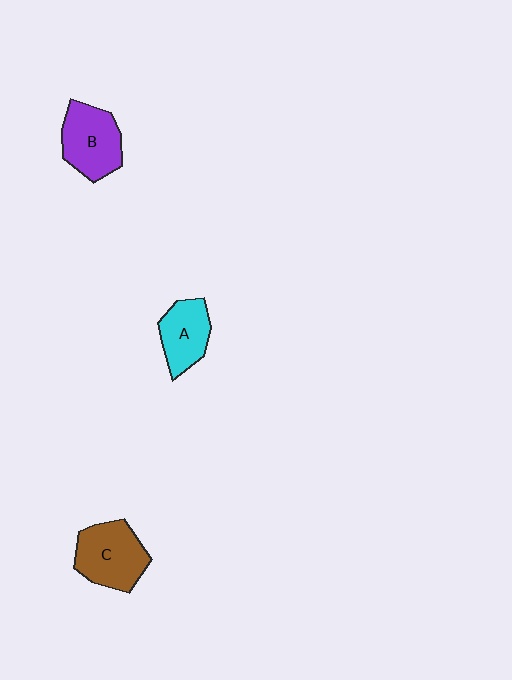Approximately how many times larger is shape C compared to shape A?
Approximately 1.3 times.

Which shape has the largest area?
Shape C (brown).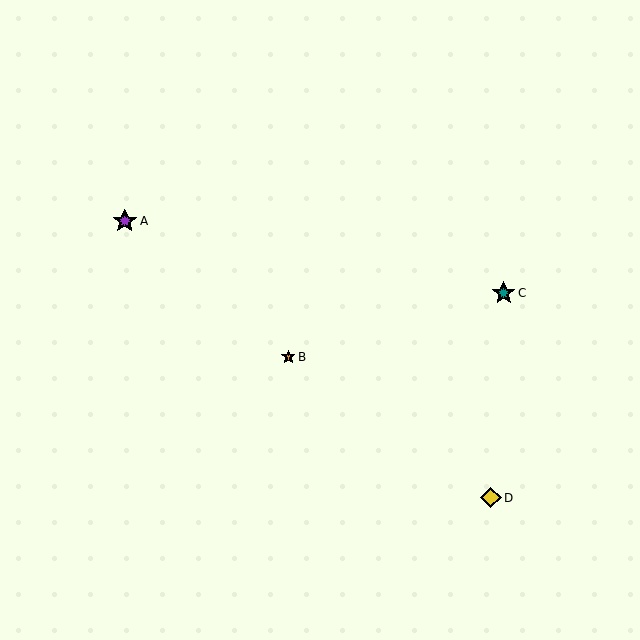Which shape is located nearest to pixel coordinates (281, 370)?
The orange star (labeled B) at (288, 357) is nearest to that location.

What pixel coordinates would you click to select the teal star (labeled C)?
Click at (504, 293) to select the teal star C.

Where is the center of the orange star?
The center of the orange star is at (288, 357).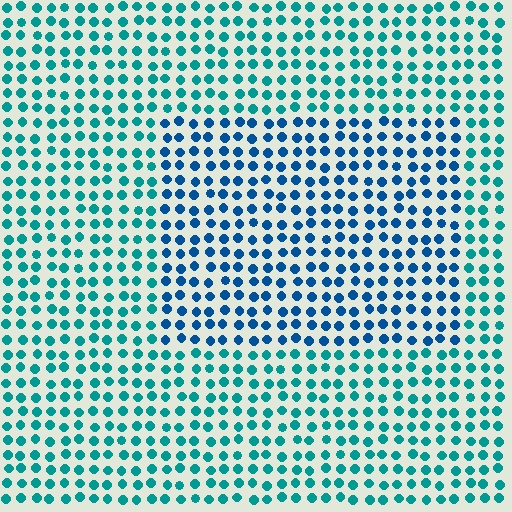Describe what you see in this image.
The image is filled with small teal elements in a uniform arrangement. A rectangle-shaped region is visible where the elements are tinted to a slightly different hue, forming a subtle color boundary.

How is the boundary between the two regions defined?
The boundary is defined purely by a slight shift in hue (about 31 degrees). Spacing, size, and orientation are identical on both sides.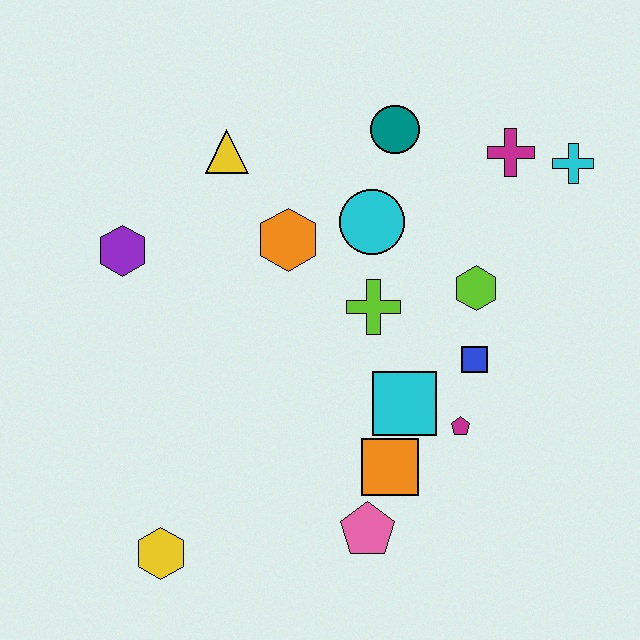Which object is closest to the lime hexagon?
The blue square is closest to the lime hexagon.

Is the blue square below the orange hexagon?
Yes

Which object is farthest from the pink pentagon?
The cyan cross is farthest from the pink pentagon.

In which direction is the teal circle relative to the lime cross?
The teal circle is above the lime cross.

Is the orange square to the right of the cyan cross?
No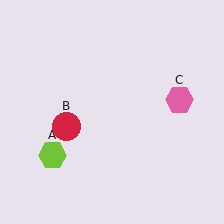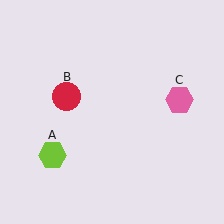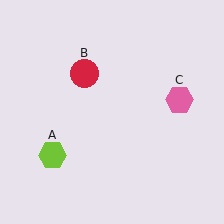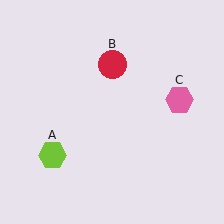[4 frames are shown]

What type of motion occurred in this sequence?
The red circle (object B) rotated clockwise around the center of the scene.